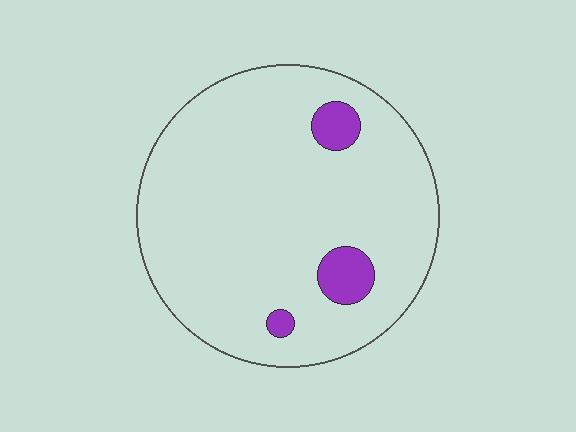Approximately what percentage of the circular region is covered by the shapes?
Approximately 5%.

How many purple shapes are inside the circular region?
3.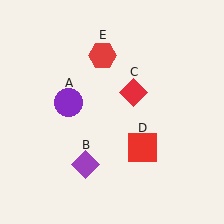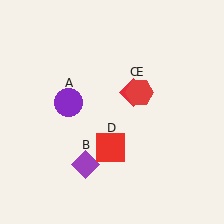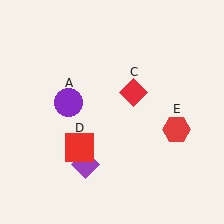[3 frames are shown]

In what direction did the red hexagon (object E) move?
The red hexagon (object E) moved down and to the right.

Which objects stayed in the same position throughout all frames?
Purple circle (object A) and purple diamond (object B) and red diamond (object C) remained stationary.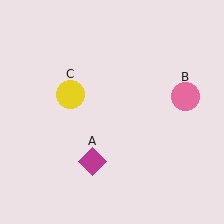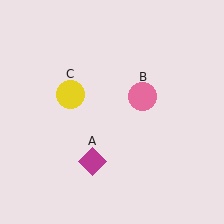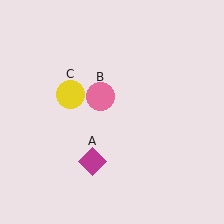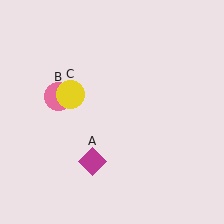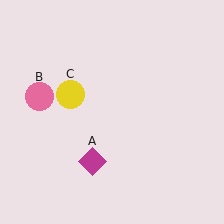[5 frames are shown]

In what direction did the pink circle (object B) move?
The pink circle (object B) moved left.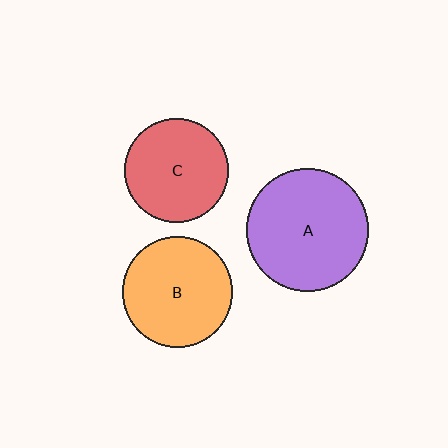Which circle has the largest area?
Circle A (purple).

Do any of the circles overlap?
No, none of the circles overlap.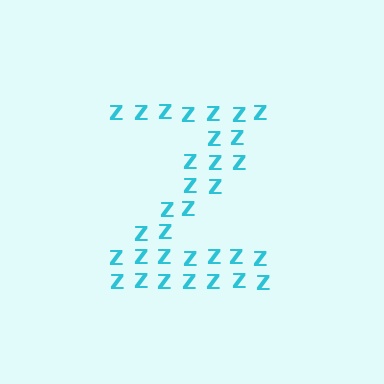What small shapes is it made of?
It is made of small letter Z's.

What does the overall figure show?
The overall figure shows the letter Z.